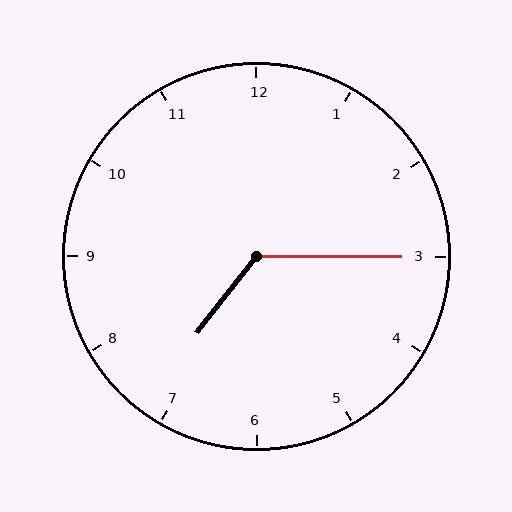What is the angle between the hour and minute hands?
Approximately 128 degrees.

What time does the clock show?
7:15.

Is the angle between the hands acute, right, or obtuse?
It is obtuse.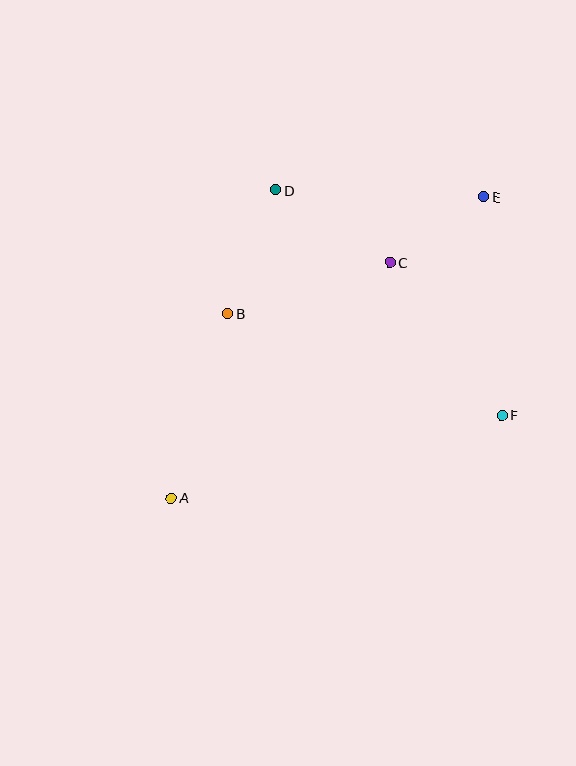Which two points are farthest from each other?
Points A and E are farthest from each other.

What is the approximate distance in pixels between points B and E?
The distance between B and E is approximately 281 pixels.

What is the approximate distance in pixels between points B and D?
The distance between B and D is approximately 132 pixels.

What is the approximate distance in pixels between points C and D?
The distance between C and D is approximately 135 pixels.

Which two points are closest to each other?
Points C and E are closest to each other.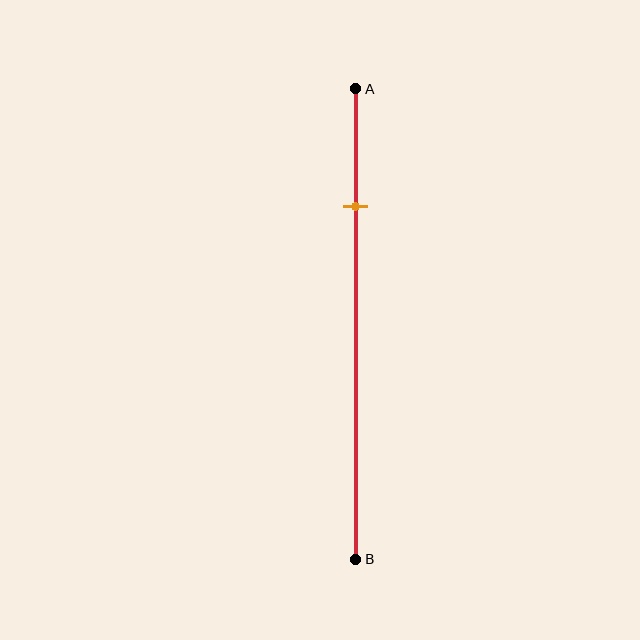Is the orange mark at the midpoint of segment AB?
No, the mark is at about 25% from A, not at the 50% midpoint.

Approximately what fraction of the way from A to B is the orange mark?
The orange mark is approximately 25% of the way from A to B.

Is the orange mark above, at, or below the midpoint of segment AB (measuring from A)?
The orange mark is above the midpoint of segment AB.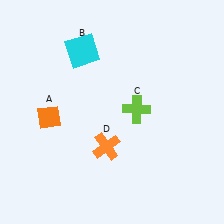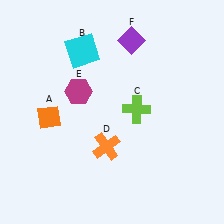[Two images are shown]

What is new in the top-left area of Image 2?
A magenta hexagon (E) was added in the top-left area of Image 2.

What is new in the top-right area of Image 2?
A purple diamond (F) was added in the top-right area of Image 2.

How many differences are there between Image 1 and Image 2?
There are 2 differences between the two images.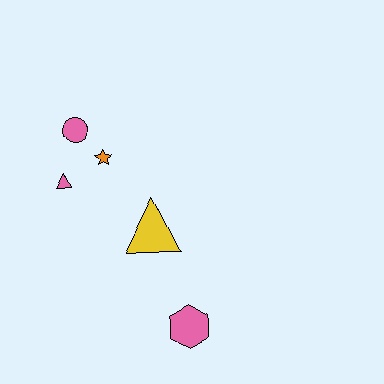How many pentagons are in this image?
There are no pentagons.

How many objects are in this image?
There are 5 objects.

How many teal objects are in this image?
There are no teal objects.